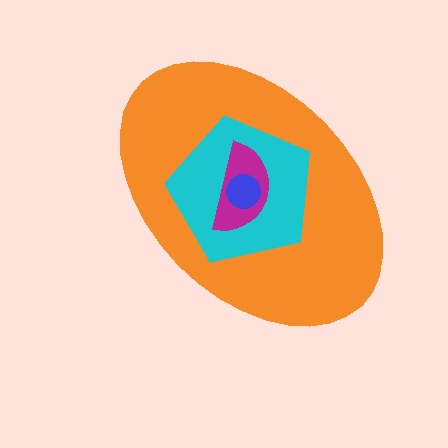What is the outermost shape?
The orange ellipse.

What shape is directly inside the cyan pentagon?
The magenta semicircle.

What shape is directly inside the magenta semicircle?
The blue circle.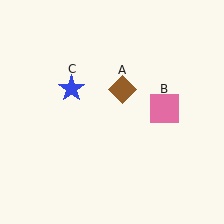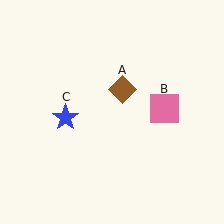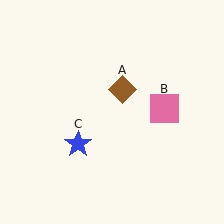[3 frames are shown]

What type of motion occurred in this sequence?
The blue star (object C) rotated counterclockwise around the center of the scene.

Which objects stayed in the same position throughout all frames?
Brown diamond (object A) and pink square (object B) remained stationary.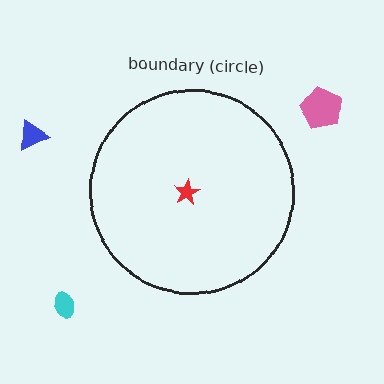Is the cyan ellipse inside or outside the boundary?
Outside.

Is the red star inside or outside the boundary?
Inside.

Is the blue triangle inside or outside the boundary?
Outside.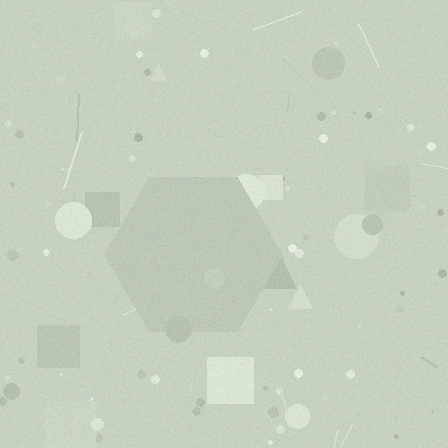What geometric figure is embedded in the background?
A hexagon is embedded in the background.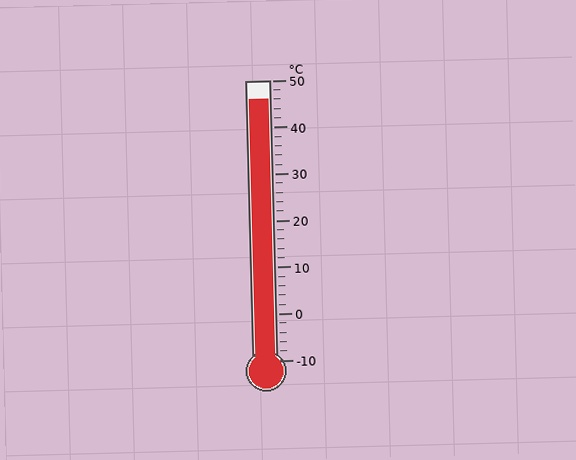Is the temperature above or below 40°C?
The temperature is above 40°C.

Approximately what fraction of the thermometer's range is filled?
The thermometer is filled to approximately 95% of its range.